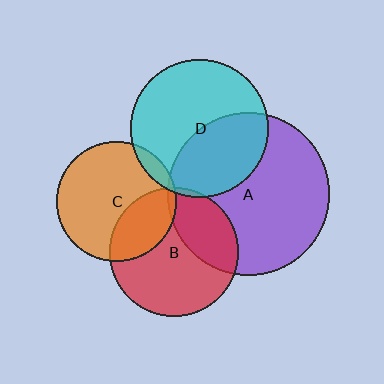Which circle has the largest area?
Circle A (purple).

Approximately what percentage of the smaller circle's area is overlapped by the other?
Approximately 30%.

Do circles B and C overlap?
Yes.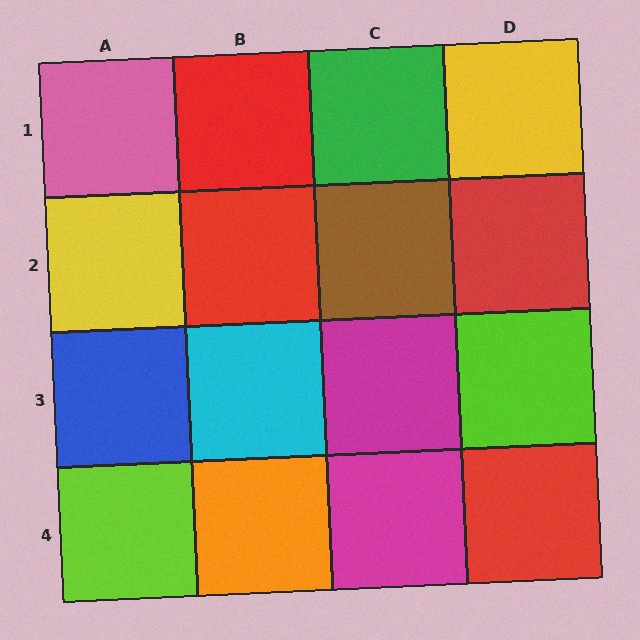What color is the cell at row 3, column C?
Magenta.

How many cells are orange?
1 cell is orange.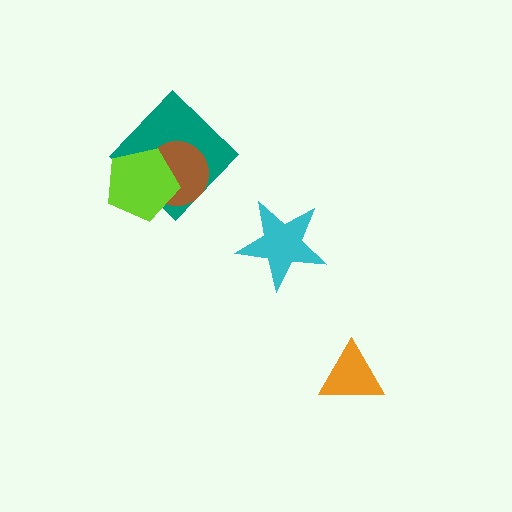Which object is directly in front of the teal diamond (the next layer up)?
The brown circle is directly in front of the teal diamond.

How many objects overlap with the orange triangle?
0 objects overlap with the orange triangle.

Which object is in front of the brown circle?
The lime pentagon is in front of the brown circle.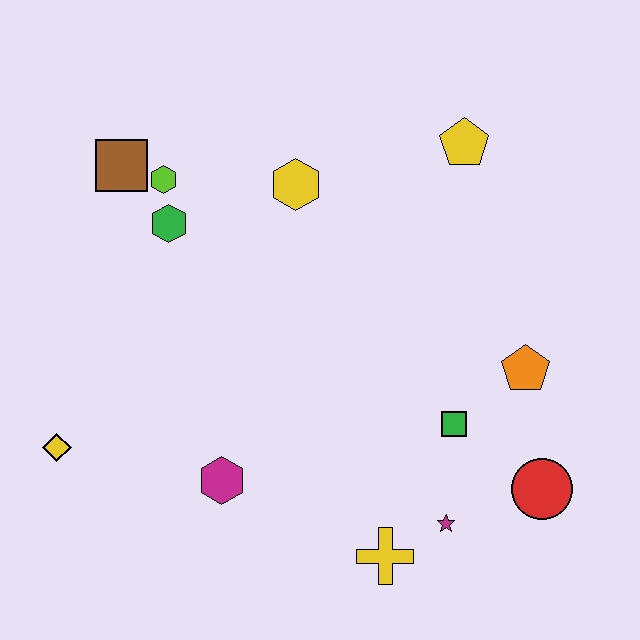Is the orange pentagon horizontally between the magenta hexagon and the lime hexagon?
No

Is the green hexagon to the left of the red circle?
Yes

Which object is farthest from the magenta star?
The brown square is farthest from the magenta star.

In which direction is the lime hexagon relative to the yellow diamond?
The lime hexagon is above the yellow diamond.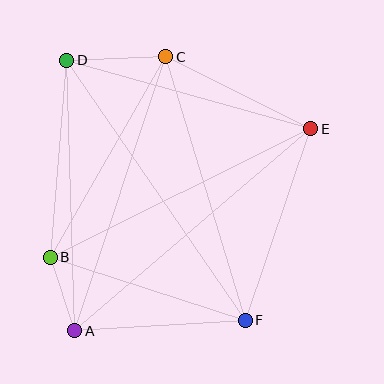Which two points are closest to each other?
Points A and B are closest to each other.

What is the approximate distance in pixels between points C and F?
The distance between C and F is approximately 275 pixels.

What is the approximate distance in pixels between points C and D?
The distance between C and D is approximately 99 pixels.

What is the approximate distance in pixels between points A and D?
The distance between A and D is approximately 271 pixels.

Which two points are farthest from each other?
Points D and F are farthest from each other.